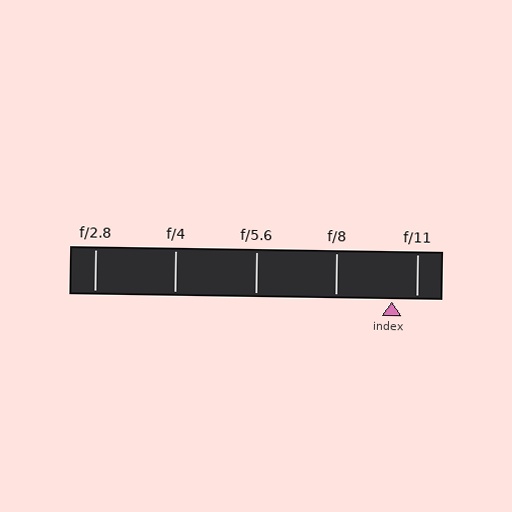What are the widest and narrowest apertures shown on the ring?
The widest aperture shown is f/2.8 and the narrowest is f/11.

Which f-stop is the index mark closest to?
The index mark is closest to f/11.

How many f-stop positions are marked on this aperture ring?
There are 5 f-stop positions marked.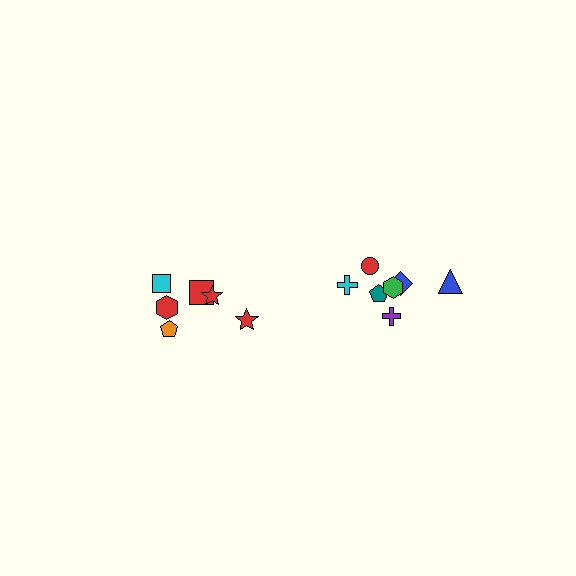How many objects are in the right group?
There are 8 objects.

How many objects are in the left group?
There are 6 objects.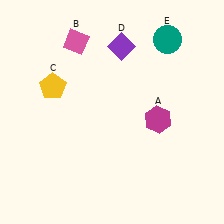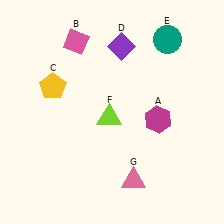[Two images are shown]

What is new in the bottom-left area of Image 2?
A lime triangle (F) was added in the bottom-left area of Image 2.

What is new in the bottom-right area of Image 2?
A pink triangle (G) was added in the bottom-right area of Image 2.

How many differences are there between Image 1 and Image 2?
There are 2 differences between the two images.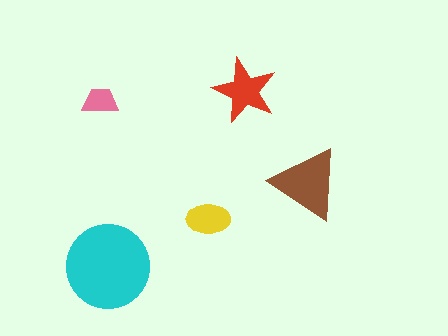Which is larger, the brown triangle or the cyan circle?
The cyan circle.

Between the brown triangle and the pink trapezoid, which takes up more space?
The brown triangle.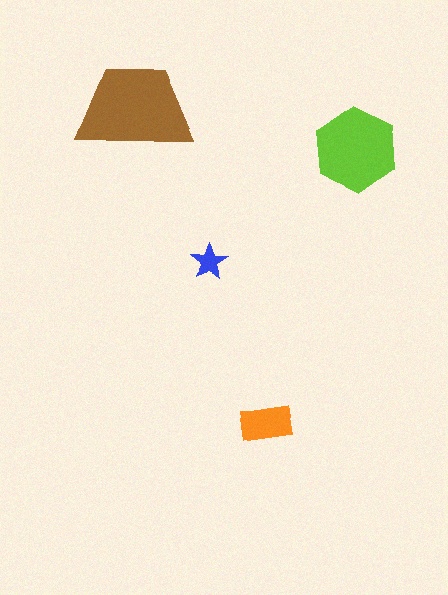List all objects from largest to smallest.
The brown trapezoid, the lime hexagon, the orange rectangle, the blue star.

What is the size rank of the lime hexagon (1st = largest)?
2nd.